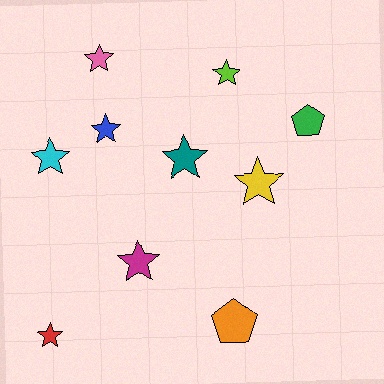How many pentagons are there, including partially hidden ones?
There are 2 pentagons.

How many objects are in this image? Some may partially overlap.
There are 10 objects.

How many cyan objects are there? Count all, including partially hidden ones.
There is 1 cyan object.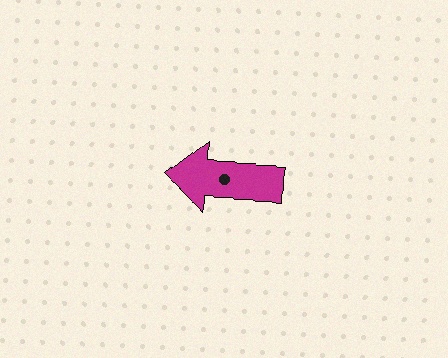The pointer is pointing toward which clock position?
Roughly 9 o'clock.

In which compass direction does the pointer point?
West.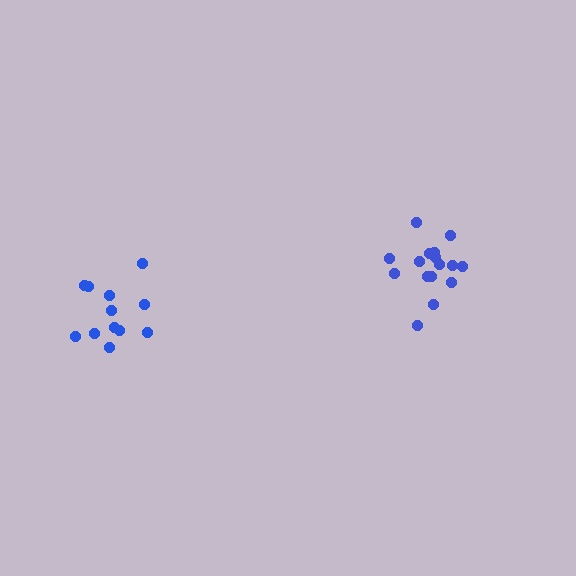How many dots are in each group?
Group 1: 12 dots, Group 2: 16 dots (28 total).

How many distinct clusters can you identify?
There are 2 distinct clusters.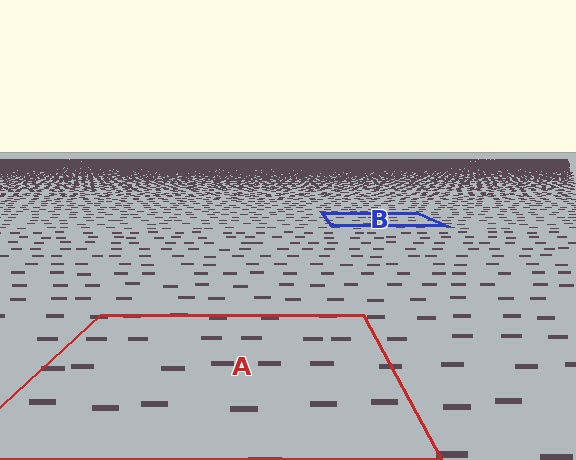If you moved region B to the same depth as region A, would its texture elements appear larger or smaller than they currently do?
They would appear larger. At a closer depth, the same texture elements are projected at a bigger on-screen size.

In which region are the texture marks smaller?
The texture marks are smaller in region B, because it is farther away.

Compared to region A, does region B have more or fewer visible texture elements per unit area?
Region B has more texture elements per unit area — they are packed more densely because it is farther away.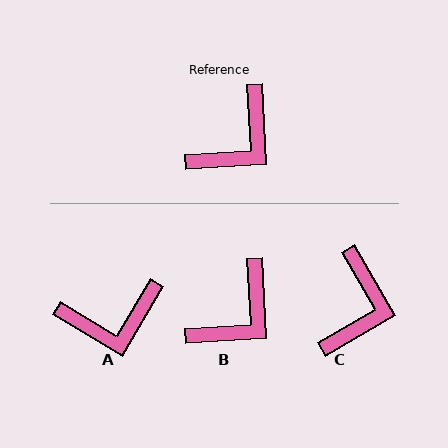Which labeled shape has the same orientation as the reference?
B.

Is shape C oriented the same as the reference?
No, it is off by about 27 degrees.